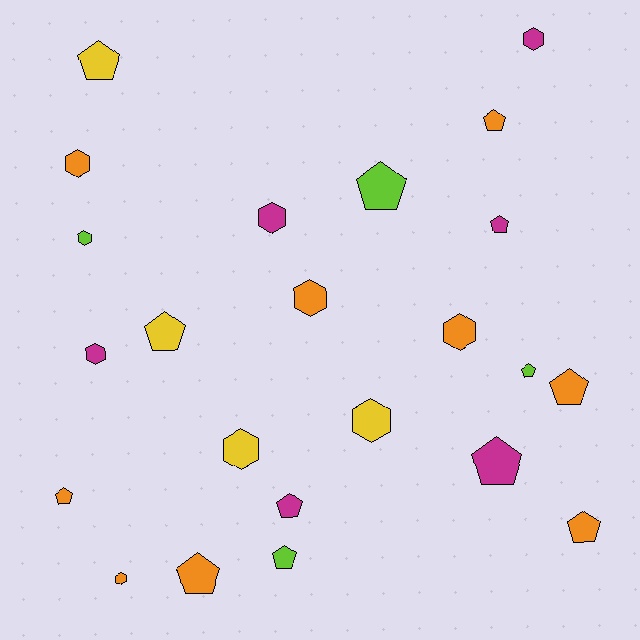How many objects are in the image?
There are 23 objects.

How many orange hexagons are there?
There are 4 orange hexagons.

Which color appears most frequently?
Orange, with 9 objects.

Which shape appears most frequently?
Pentagon, with 13 objects.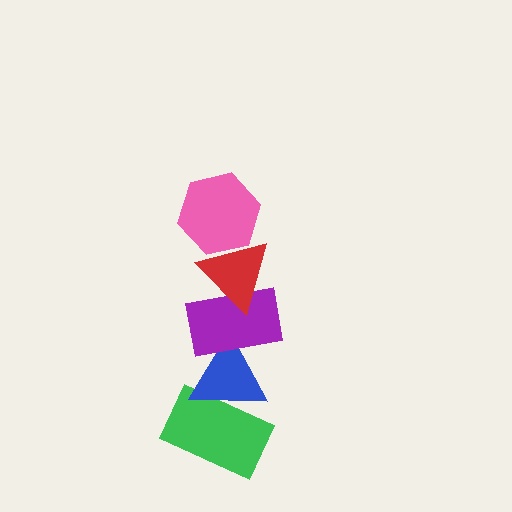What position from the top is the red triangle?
The red triangle is 2nd from the top.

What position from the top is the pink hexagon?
The pink hexagon is 1st from the top.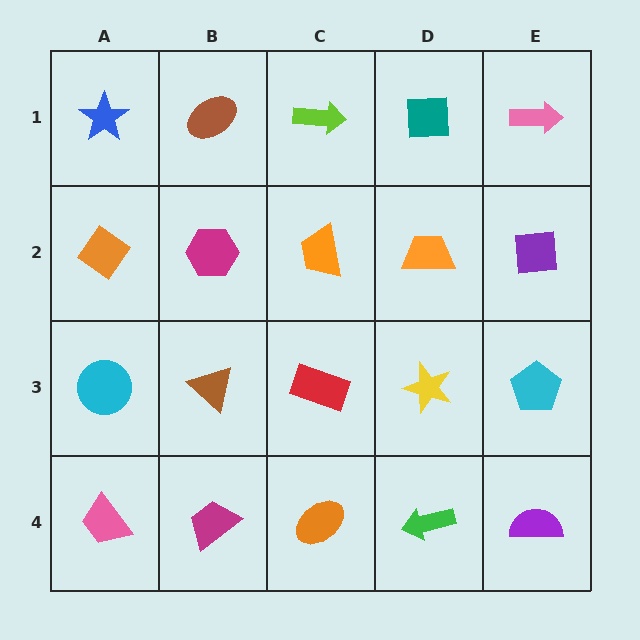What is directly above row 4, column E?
A cyan pentagon.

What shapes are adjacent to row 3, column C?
An orange trapezoid (row 2, column C), an orange ellipse (row 4, column C), a brown triangle (row 3, column B), a yellow star (row 3, column D).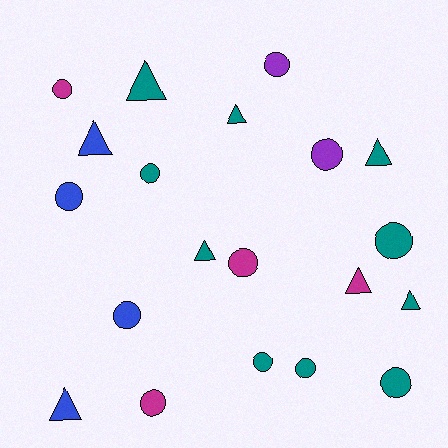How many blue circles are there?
There are 2 blue circles.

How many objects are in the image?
There are 20 objects.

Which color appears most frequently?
Teal, with 10 objects.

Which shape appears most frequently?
Circle, with 12 objects.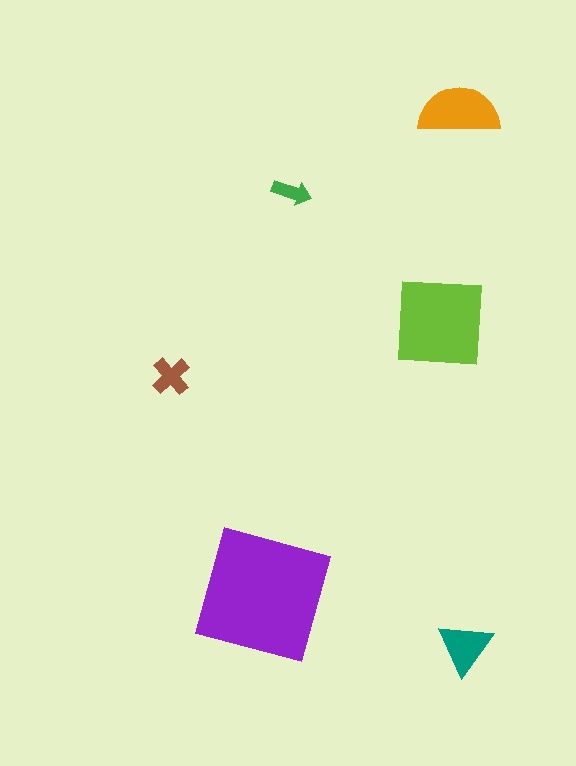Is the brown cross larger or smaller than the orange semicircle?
Smaller.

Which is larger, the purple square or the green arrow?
The purple square.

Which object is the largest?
The purple square.